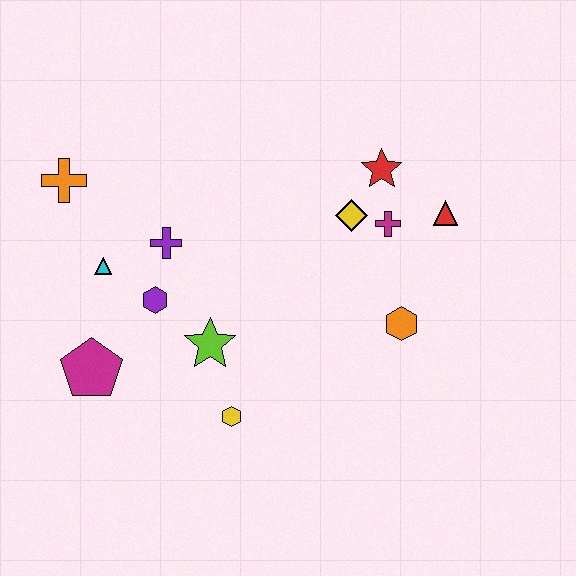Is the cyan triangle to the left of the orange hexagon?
Yes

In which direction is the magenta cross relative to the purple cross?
The magenta cross is to the right of the purple cross.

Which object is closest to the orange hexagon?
The magenta cross is closest to the orange hexagon.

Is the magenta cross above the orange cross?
No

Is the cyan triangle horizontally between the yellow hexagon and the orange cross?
Yes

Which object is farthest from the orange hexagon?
The orange cross is farthest from the orange hexagon.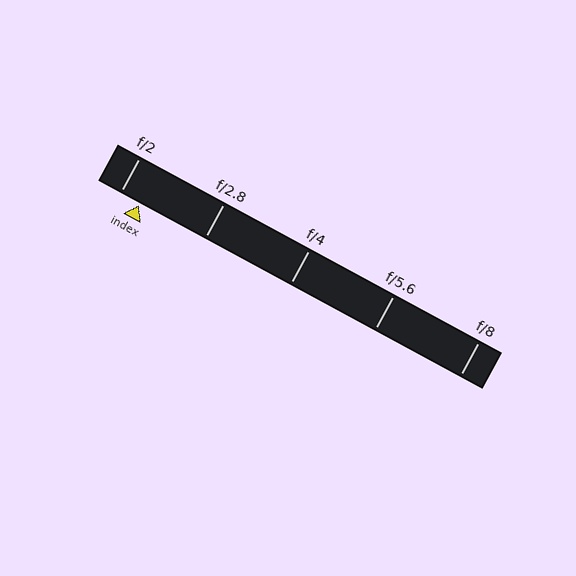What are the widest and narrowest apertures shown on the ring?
The widest aperture shown is f/2 and the narrowest is f/8.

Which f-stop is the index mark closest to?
The index mark is closest to f/2.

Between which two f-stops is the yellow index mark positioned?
The index mark is between f/2 and f/2.8.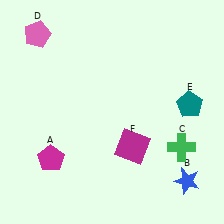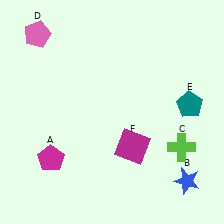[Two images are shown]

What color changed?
The cross (C) changed from green in Image 1 to lime in Image 2.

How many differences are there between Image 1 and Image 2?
There is 1 difference between the two images.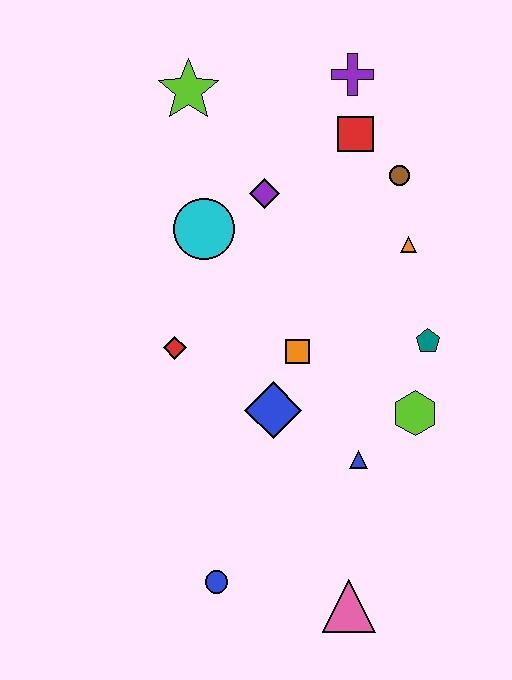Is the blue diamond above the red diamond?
No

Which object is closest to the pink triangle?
The blue circle is closest to the pink triangle.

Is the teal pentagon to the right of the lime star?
Yes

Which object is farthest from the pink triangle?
The lime star is farthest from the pink triangle.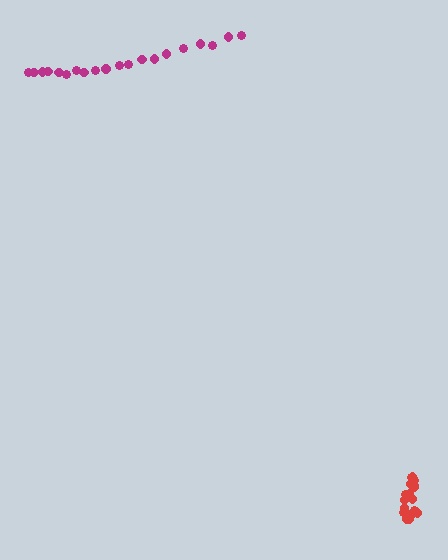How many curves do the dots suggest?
There are 2 distinct paths.